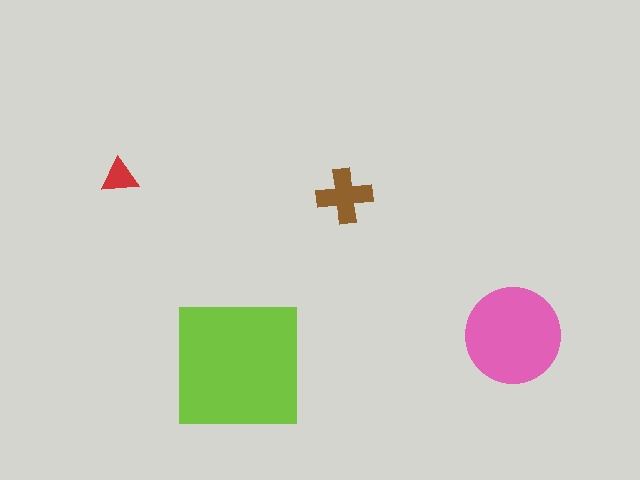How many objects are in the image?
There are 4 objects in the image.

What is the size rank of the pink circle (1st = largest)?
2nd.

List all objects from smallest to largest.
The red triangle, the brown cross, the pink circle, the lime square.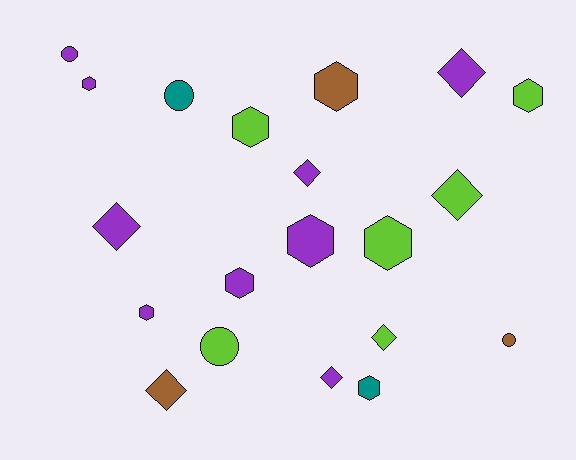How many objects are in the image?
There are 20 objects.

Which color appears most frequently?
Purple, with 9 objects.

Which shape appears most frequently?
Hexagon, with 9 objects.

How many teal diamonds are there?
There are no teal diamonds.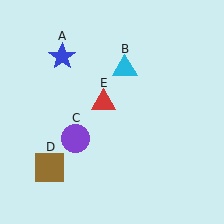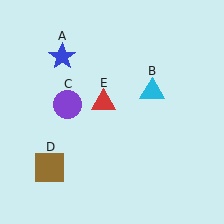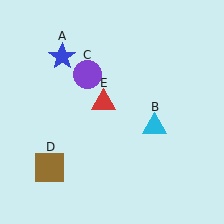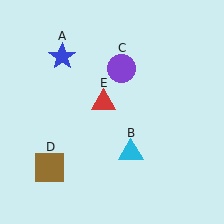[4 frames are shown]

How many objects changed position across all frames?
2 objects changed position: cyan triangle (object B), purple circle (object C).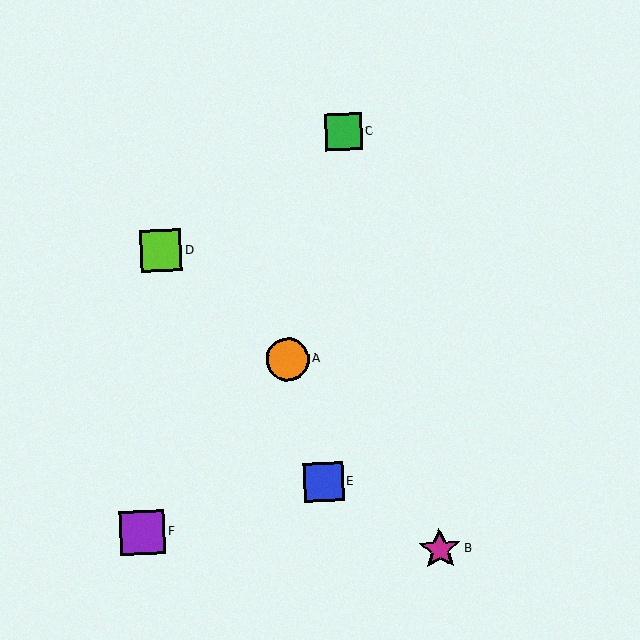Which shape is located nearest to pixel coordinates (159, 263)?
The lime square (labeled D) at (161, 251) is nearest to that location.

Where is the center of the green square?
The center of the green square is at (343, 132).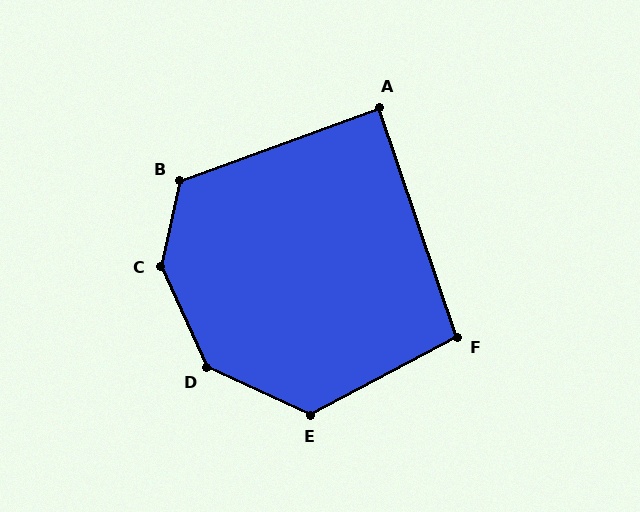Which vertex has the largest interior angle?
C, at approximately 144 degrees.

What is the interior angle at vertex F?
Approximately 99 degrees (obtuse).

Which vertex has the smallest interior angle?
A, at approximately 89 degrees.